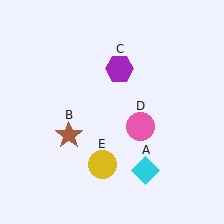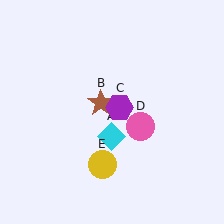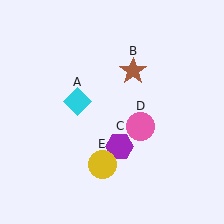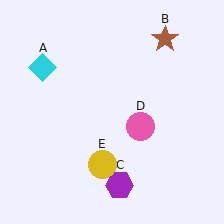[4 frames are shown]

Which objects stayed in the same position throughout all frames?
Pink circle (object D) and yellow circle (object E) remained stationary.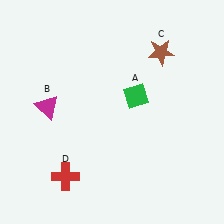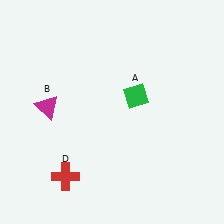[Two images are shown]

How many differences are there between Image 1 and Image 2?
There is 1 difference between the two images.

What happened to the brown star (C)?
The brown star (C) was removed in Image 2. It was in the top-right area of Image 1.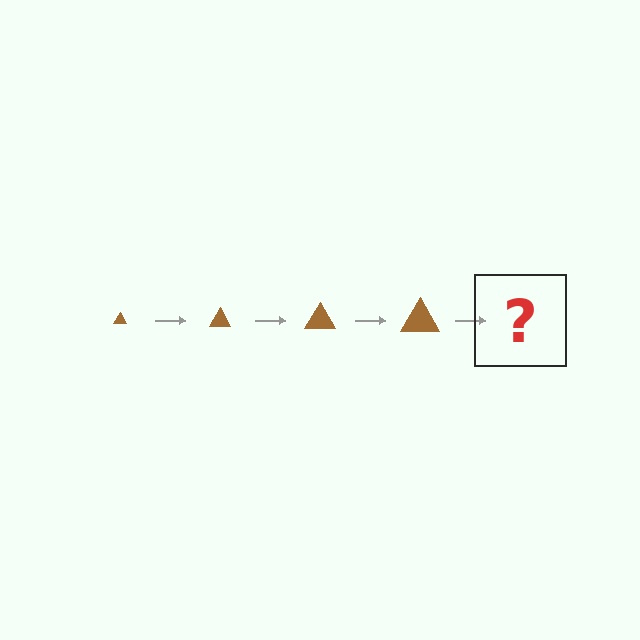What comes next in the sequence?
The next element should be a brown triangle, larger than the previous one.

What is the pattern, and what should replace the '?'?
The pattern is that the triangle gets progressively larger each step. The '?' should be a brown triangle, larger than the previous one.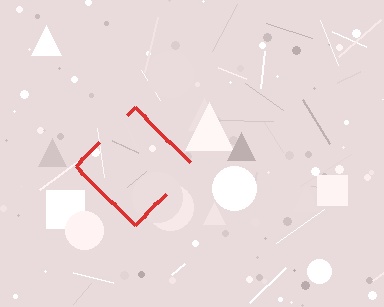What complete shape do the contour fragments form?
The contour fragments form a diamond.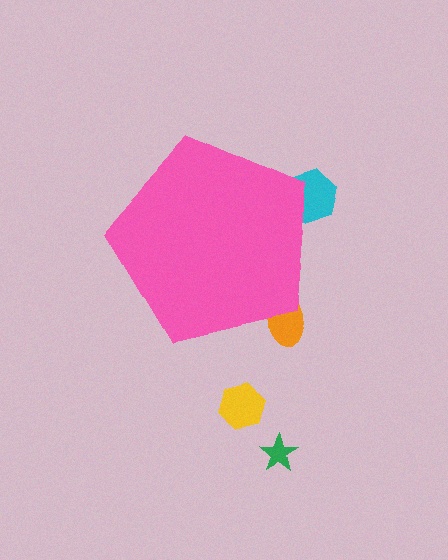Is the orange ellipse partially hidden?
Yes, the orange ellipse is partially hidden behind the pink pentagon.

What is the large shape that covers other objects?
A pink pentagon.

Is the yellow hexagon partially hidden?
No, the yellow hexagon is fully visible.